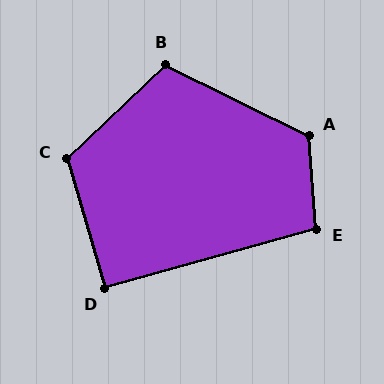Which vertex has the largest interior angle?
A, at approximately 121 degrees.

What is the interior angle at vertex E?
Approximately 101 degrees (obtuse).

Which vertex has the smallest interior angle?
D, at approximately 91 degrees.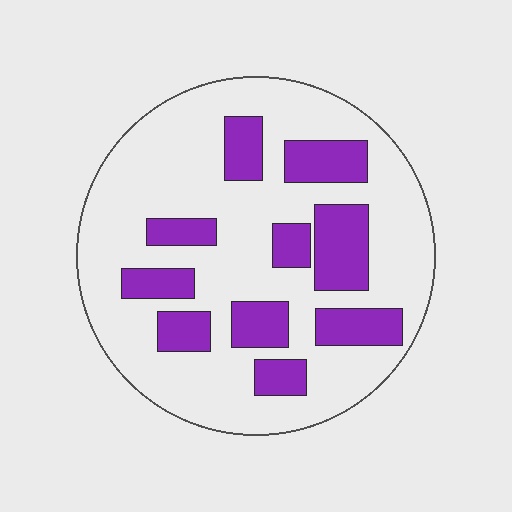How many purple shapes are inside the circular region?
10.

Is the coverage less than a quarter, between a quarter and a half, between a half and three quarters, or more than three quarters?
Between a quarter and a half.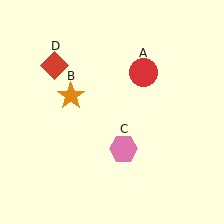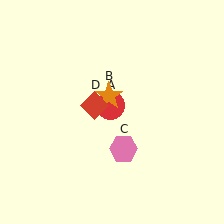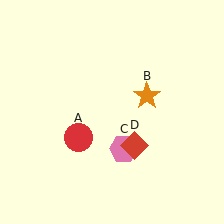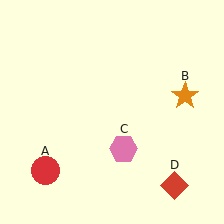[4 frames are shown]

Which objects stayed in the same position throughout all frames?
Pink hexagon (object C) remained stationary.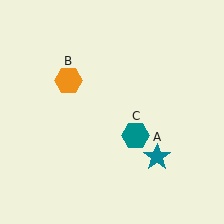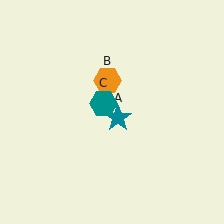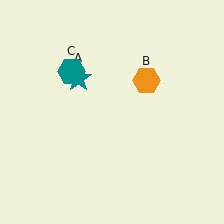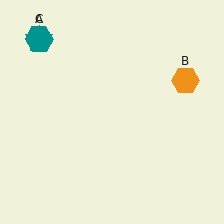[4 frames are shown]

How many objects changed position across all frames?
3 objects changed position: teal star (object A), orange hexagon (object B), teal hexagon (object C).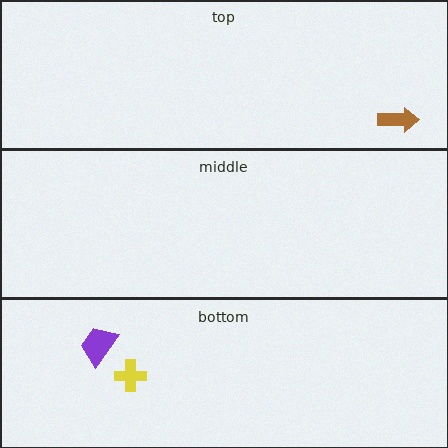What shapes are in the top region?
The brown arrow.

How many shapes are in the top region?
1.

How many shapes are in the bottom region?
2.